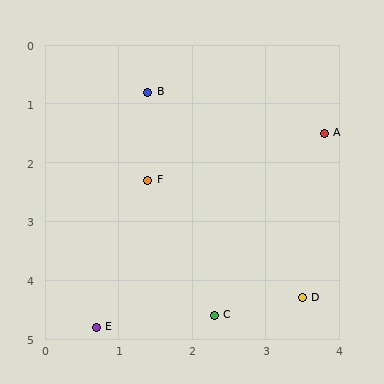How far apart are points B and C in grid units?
Points B and C are about 3.9 grid units apart.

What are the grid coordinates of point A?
Point A is at approximately (3.8, 1.5).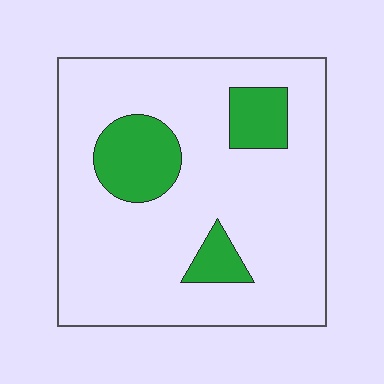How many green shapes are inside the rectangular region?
3.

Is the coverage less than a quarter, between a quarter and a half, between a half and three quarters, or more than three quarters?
Less than a quarter.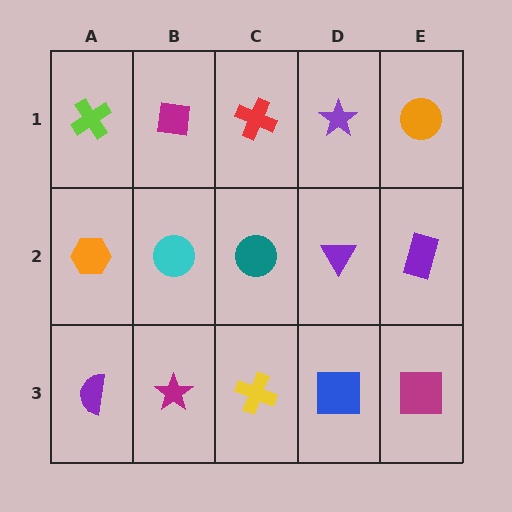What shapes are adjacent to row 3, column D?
A purple triangle (row 2, column D), a yellow cross (row 3, column C), a magenta square (row 3, column E).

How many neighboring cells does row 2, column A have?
3.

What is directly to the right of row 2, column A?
A cyan circle.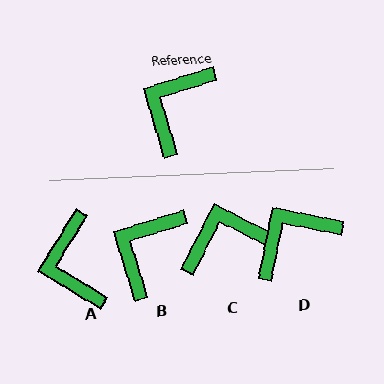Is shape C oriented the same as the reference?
No, it is off by about 44 degrees.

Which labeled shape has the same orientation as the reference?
B.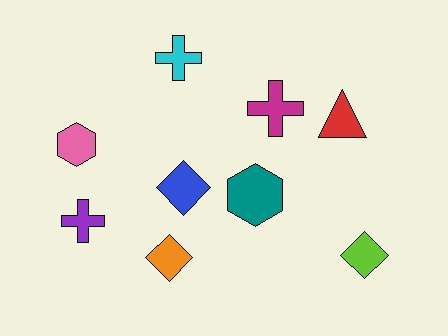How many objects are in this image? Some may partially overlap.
There are 9 objects.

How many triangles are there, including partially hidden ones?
There is 1 triangle.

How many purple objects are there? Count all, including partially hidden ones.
There is 1 purple object.